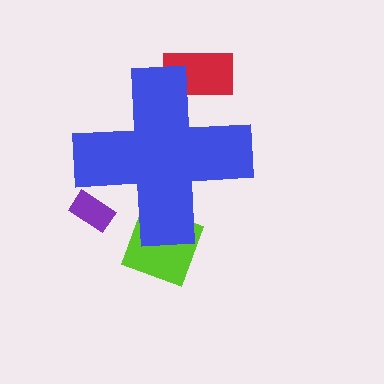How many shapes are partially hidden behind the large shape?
3 shapes are partially hidden.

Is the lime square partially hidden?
Yes, the lime square is partially hidden behind the blue cross.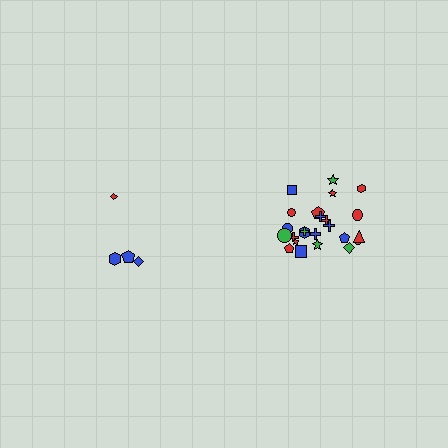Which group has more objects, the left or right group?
The right group.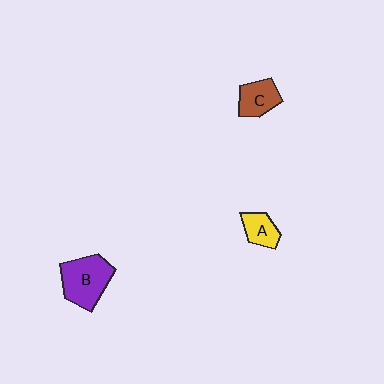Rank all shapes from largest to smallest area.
From largest to smallest: B (purple), C (brown), A (yellow).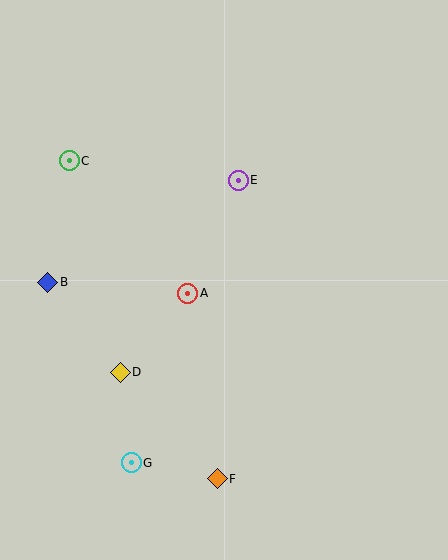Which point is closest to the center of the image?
Point A at (188, 293) is closest to the center.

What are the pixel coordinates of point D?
Point D is at (120, 372).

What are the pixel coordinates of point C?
Point C is at (69, 161).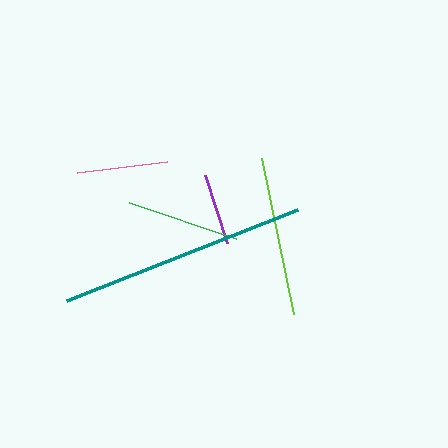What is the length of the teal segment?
The teal segment is approximately 249 pixels long.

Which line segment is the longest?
The teal line is the longest at approximately 249 pixels.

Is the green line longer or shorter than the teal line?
The teal line is longer than the green line.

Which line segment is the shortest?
The purple line is the shortest at approximately 72 pixels.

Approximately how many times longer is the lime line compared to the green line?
The lime line is approximately 1.4 times the length of the green line.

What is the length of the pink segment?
The pink segment is approximately 90 pixels long.